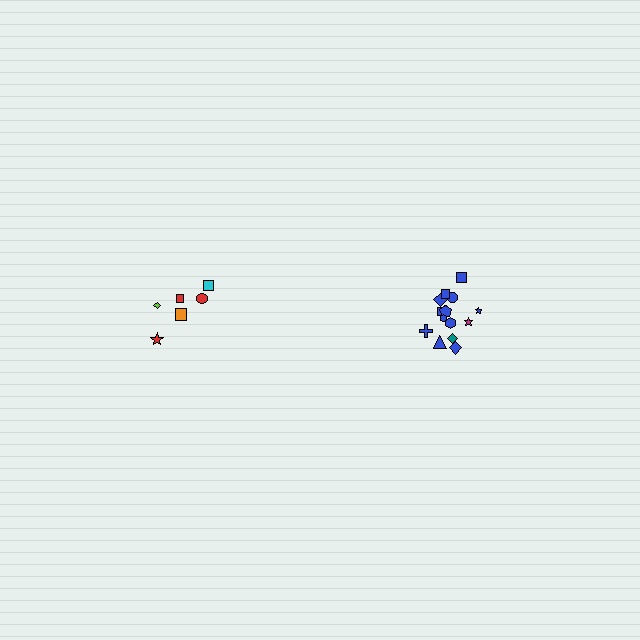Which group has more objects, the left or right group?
The right group.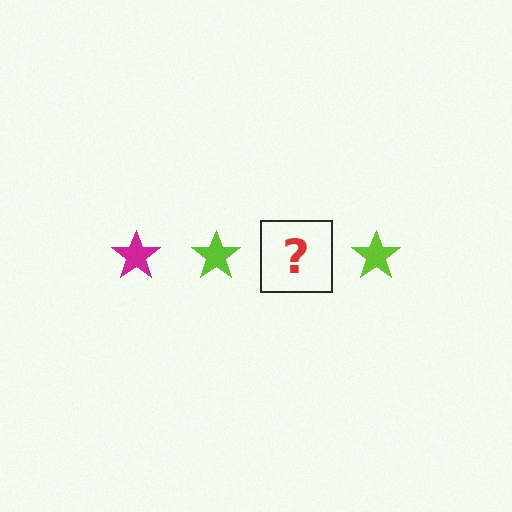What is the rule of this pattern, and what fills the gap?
The rule is that the pattern cycles through magenta, lime stars. The gap should be filled with a magenta star.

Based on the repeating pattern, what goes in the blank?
The blank should be a magenta star.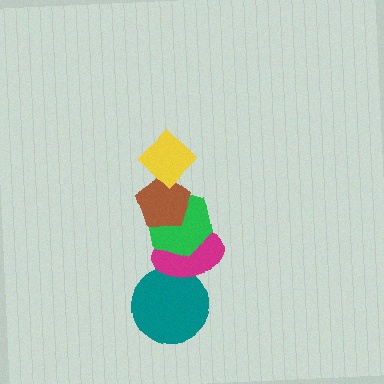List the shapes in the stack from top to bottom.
From top to bottom: the yellow diamond, the brown pentagon, the green hexagon, the magenta ellipse, the teal circle.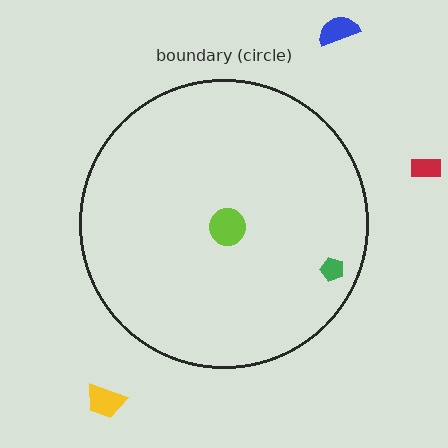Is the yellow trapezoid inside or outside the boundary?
Outside.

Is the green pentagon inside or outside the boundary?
Inside.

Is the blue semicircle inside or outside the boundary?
Outside.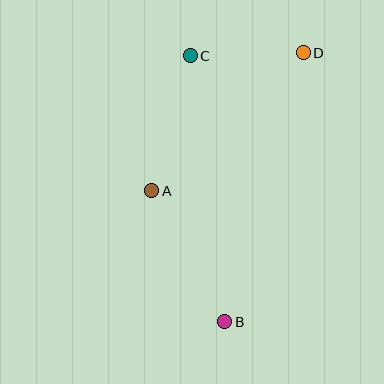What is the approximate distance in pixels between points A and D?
The distance between A and D is approximately 205 pixels.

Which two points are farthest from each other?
Points B and D are farthest from each other.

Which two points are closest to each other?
Points C and D are closest to each other.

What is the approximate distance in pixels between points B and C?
The distance between B and C is approximately 268 pixels.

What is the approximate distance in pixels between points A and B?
The distance between A and B is approximately 149 pixels.